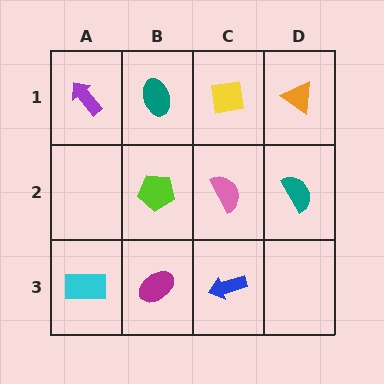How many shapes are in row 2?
3 shapes.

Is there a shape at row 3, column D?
No, that cell is empty.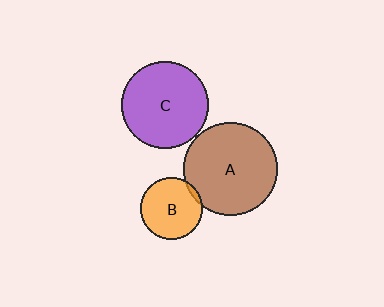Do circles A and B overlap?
Yes.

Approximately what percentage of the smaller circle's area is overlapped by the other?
Approximately 5%.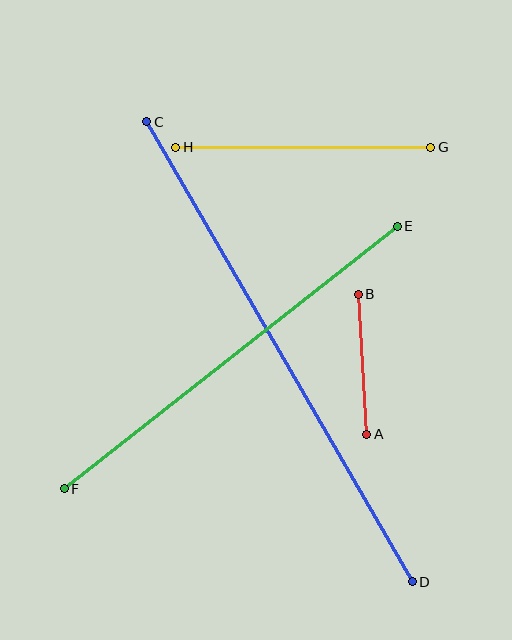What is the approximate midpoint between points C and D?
The midpoint is at approximately (279, 352) pixels.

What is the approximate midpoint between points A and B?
The midpoint is at approximately (363, 364) pixels.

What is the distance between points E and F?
The distance is approximately 424 pixels.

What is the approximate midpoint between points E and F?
The midpoint is at approximately (231, 357) pixels.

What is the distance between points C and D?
The distance is approximately 531 pixels.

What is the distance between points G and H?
The distance is approximately 255 pixels.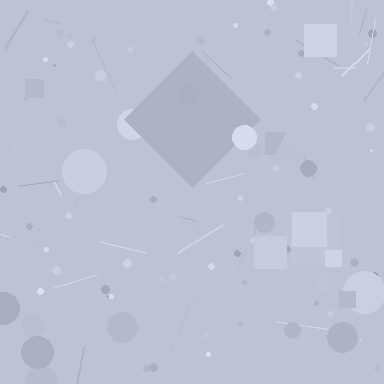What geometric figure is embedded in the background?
A diamond is embedded in the background.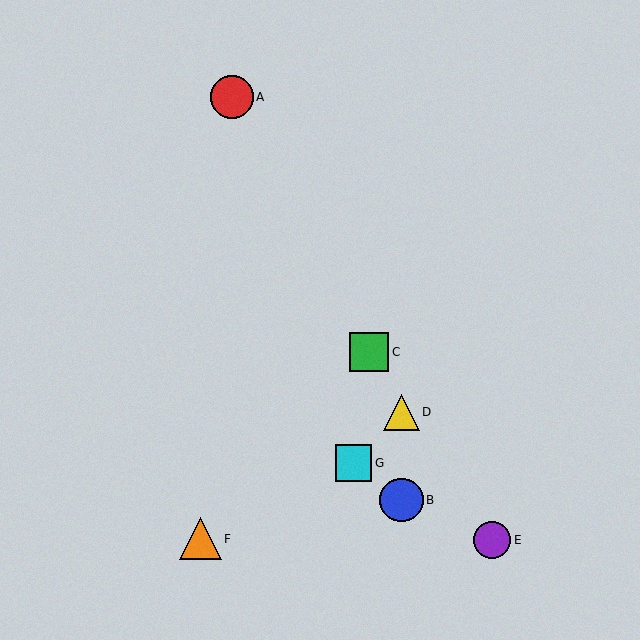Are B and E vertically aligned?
No, B is at x≈401 and E is at x≈492.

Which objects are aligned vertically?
Objects B, D are aligned vertically.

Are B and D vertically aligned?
Yes, both are at x≈401.